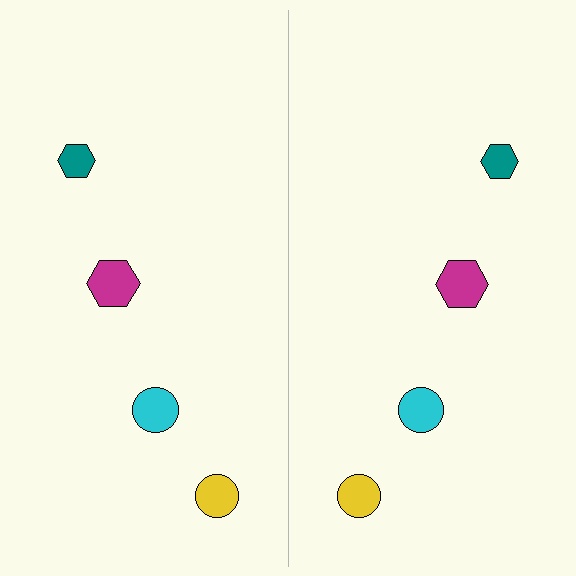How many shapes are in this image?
There are 8 shapes in this image.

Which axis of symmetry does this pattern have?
The pattern has a vertical axis of symmetry running through the center of the image.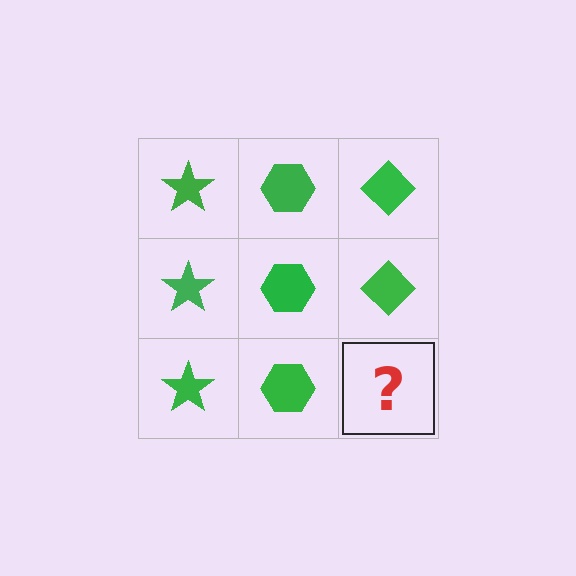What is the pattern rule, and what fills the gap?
The rule is that each column has a consistent shape. The gap should be filled with a green diamond.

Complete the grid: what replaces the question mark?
The question mark should be replaced with a green diamond.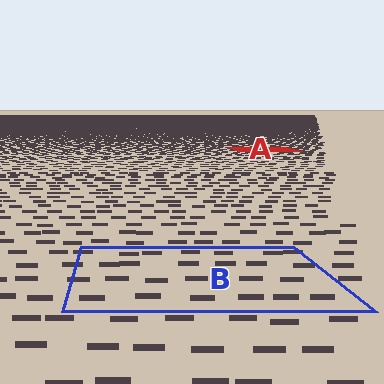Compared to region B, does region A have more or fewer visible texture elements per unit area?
Region A has more texture elements per unit area — they are packed more densely because it is farther away.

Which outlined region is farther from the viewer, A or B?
Region A is farther from the viewer — the texture elements inside it appear smaller and more densely packed.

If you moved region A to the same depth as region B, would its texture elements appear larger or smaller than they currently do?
They would appear larger. At a closer depth, the same texture elements are projected at a bigger on-screen size.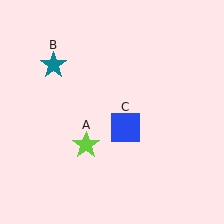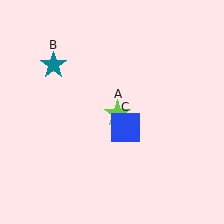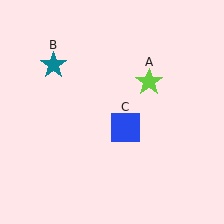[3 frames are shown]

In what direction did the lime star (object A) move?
The lime star (object A) moved up and to the right.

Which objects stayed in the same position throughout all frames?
Teal star (object B) and blue square (object C) remained stationary.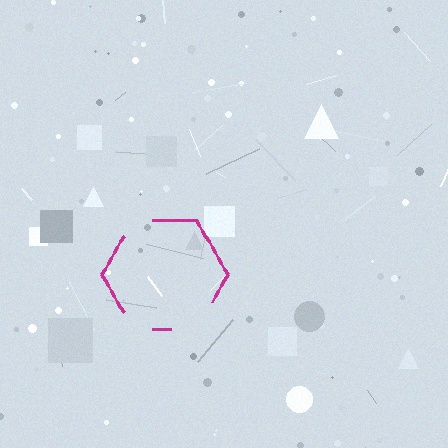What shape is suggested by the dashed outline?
The dashed outline suggests a hexagon.